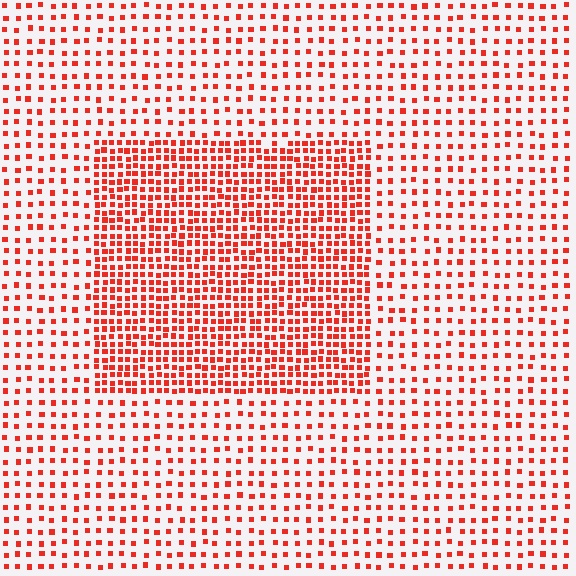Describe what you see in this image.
The image contains small red elements arranged at two different densities. A rectangle-shaped region is visible where the elements are more densely packed than the surrounding area.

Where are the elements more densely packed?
The elements are more densely packed inside the rectangle boundary.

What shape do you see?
I see a rectangle.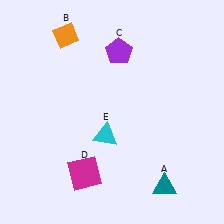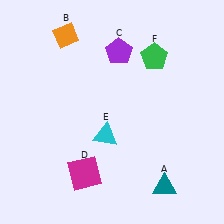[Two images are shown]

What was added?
A green pentagon (F) was added in Image 2.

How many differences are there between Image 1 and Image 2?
There is 1 difference between the two images.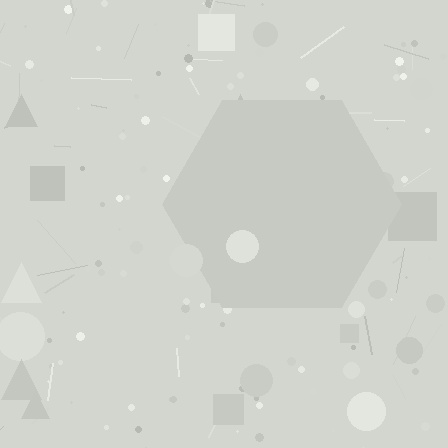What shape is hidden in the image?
A hexagon is hidden in the image.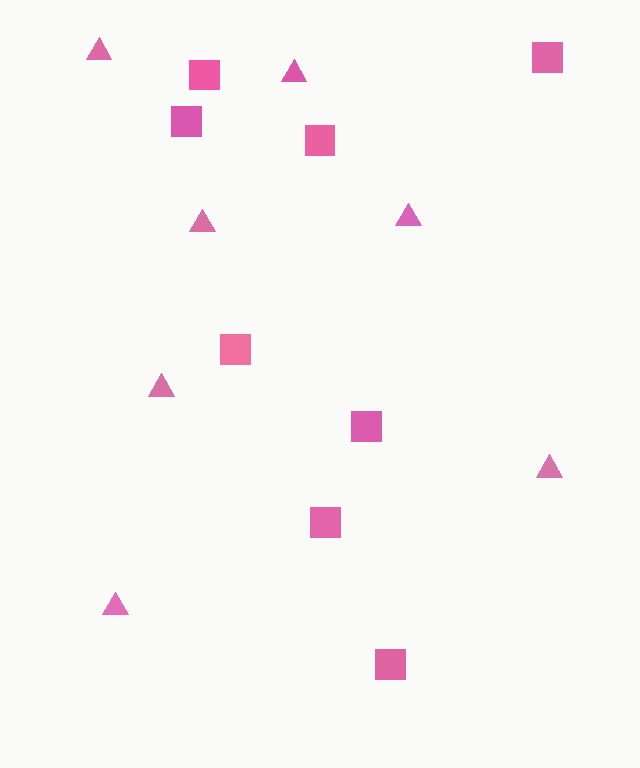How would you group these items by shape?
There are 2 groups: one group of triangles (7) and one group of squares (8).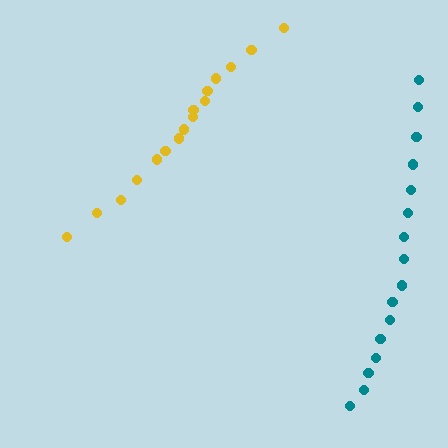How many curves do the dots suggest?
There are 2 distinct paths.